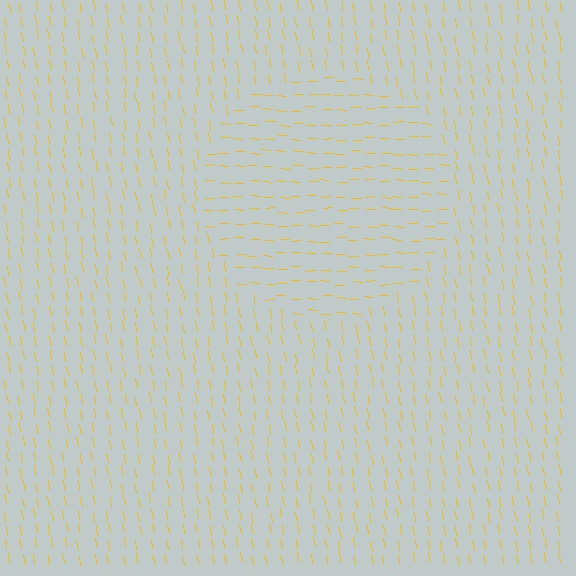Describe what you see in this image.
The image is filled with small yellow line segments. A circle region in the image has lines oriented differently from the surrounding lines, creating a visible texture boundary.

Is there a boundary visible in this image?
Yes, there is a texture boundary formed by a change in line orientation.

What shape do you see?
I see a circle.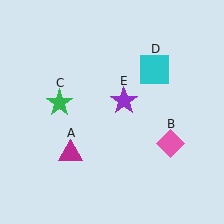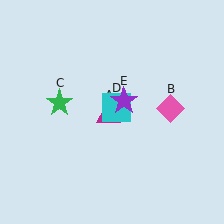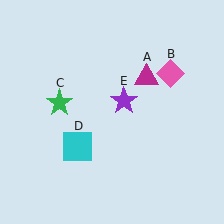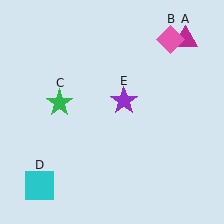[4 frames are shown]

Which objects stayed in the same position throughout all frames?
Green star (object C) and purple star (object E) remained stationary.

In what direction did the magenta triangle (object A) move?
The magenta triangle (object A) moved up and to the right.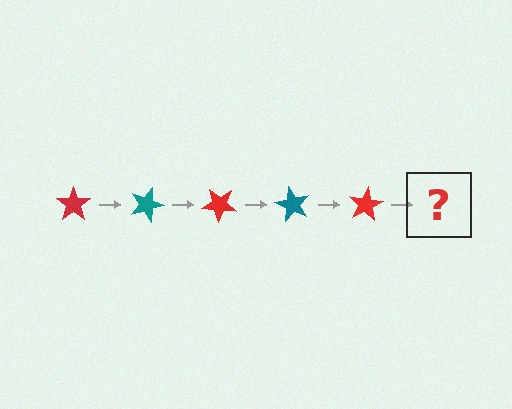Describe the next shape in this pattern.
It should be a teal star, rotated 100 degrees from the start.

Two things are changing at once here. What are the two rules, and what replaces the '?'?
The two rules are that it rotates 20 degrees each step and the color cycles through red and teal. The '?' should be a teal star, rotated 100 degrees from the start.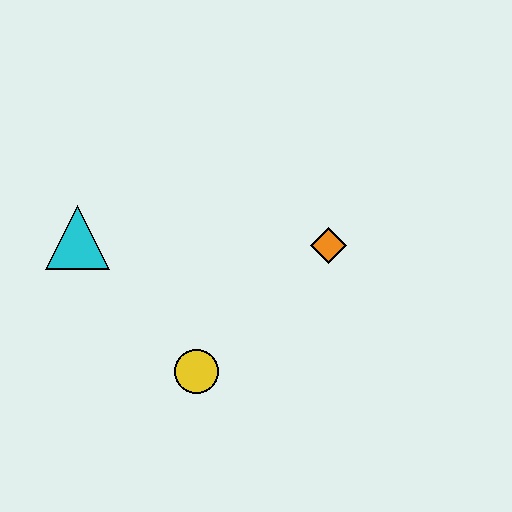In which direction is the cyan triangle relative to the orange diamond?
The cyan triangle is to the left of the orange diamond.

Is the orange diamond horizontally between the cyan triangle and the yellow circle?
No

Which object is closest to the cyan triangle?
The yellow circle is closest to the cyan triangle.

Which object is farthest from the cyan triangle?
The orange diamond is farthest from the cyan triangle.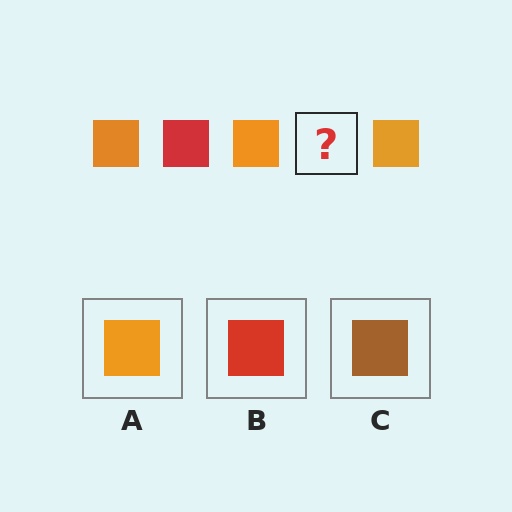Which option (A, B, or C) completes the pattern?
B.